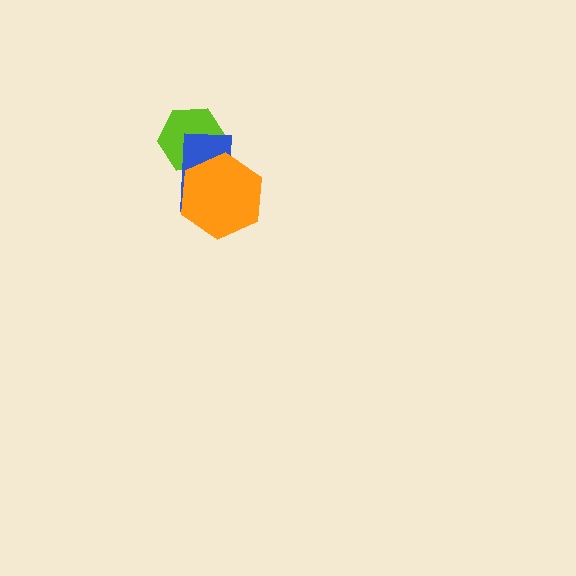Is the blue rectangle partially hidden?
Yes, it is partially covered by another shape.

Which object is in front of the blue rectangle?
The orange hexagon is in front of the blue rectangle.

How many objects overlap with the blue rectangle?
2 objects overlap with the blue rectangle.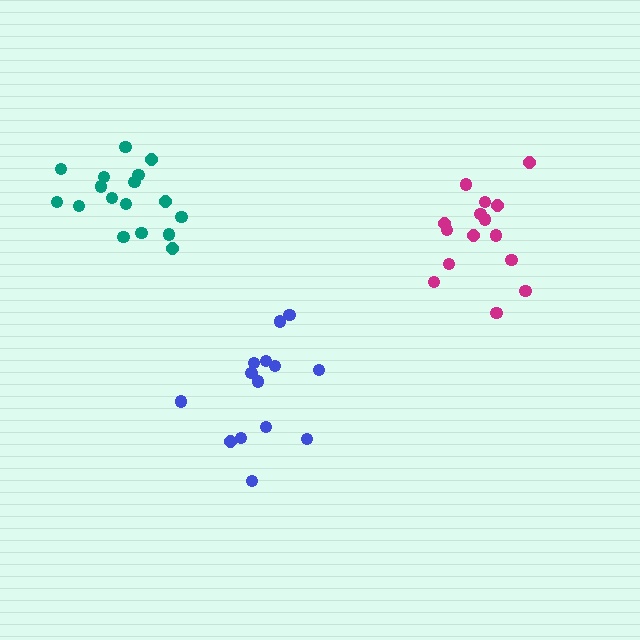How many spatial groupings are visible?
There are 3 spatial groupings.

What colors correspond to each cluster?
The clusters are colored: teal, magenta, blue.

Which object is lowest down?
The blue cluster is bottommost.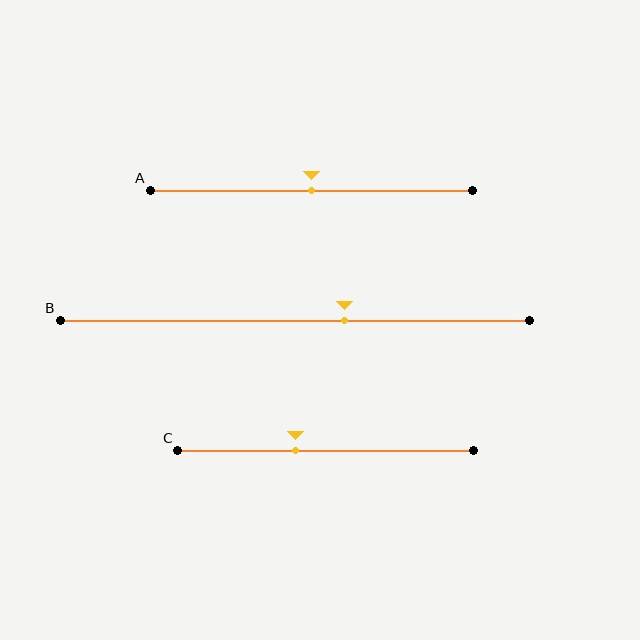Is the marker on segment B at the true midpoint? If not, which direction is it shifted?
No, the marker on segment B is shifted to the right by about 11% of the segment length.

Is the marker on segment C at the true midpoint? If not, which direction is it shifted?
No, the marker on segment C is shifted to the left by about 10% of the segment length.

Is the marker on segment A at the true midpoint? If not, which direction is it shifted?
Yes, the marker on segment A is at the true midpoint.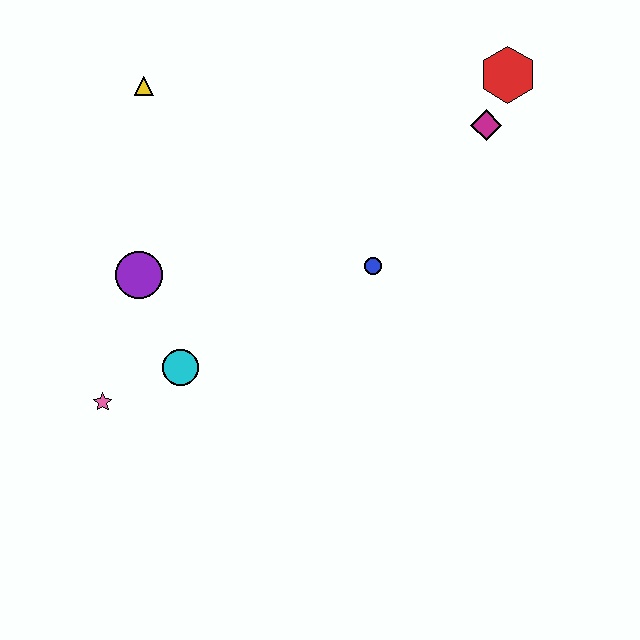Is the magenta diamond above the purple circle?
Yes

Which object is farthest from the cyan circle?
The red hexagon is farthest from the cyan circle.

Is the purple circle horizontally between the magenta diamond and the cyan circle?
No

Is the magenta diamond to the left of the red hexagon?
Yes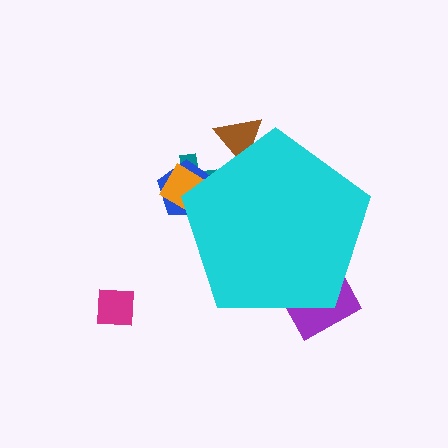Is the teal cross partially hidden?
Yes, the teal cross is partially hidden behind the cyan pentagon.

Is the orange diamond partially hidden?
Yes, the orange diamond is partially hidden behind the cyan pentagon.